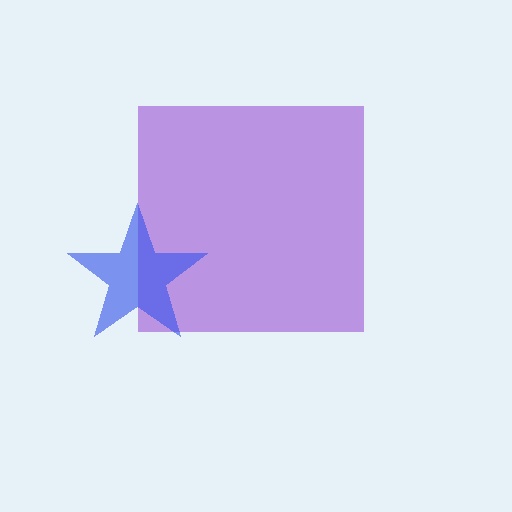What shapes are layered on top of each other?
The layered shapes are: a purple square, a blue star.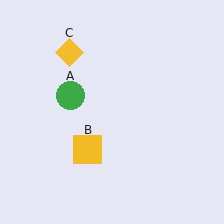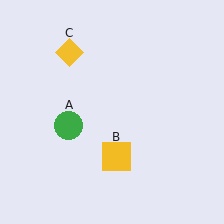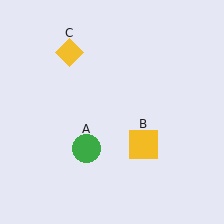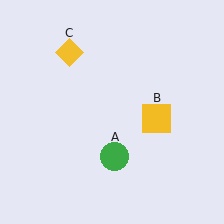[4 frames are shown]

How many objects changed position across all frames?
2 objects changed position: green circle (object A), yellow square (object B).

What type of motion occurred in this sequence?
The green circle (object A), yellow square (object B) rotated counterclockwise around the center of the scene.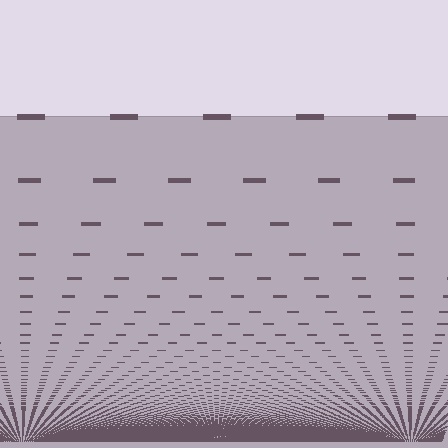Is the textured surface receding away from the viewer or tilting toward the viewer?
The surface appears to tilt toward the viewer. Texture elements get larger and sparser toward the top.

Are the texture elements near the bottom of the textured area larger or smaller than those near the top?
Smaller. The gradient is inverted — elements near the bottom are smaller and denser.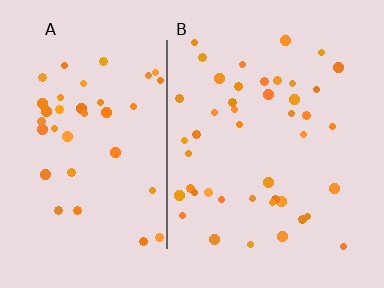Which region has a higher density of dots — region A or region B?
B (the right).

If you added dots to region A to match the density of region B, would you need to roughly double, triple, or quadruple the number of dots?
Approximately double.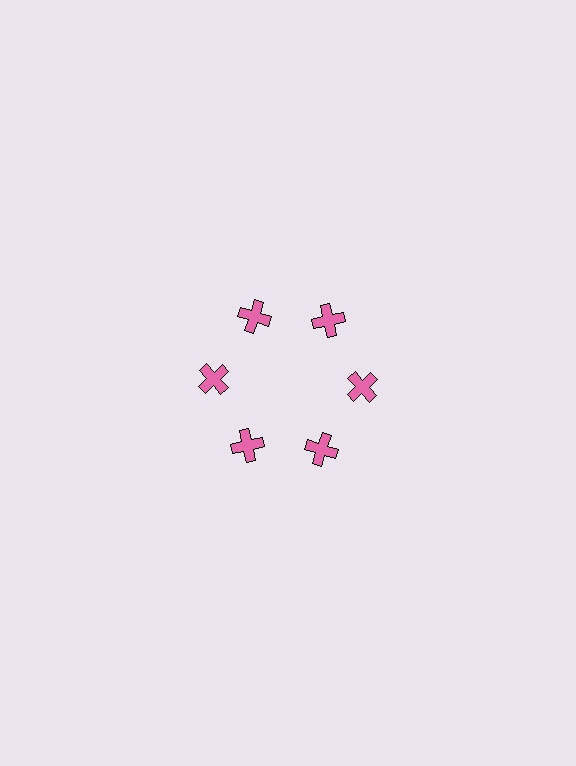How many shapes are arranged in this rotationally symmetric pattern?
There are 6 shapes, arranged in 6 groups of 1.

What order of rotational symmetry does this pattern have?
This pattern has 6-fold rotational symmetry.